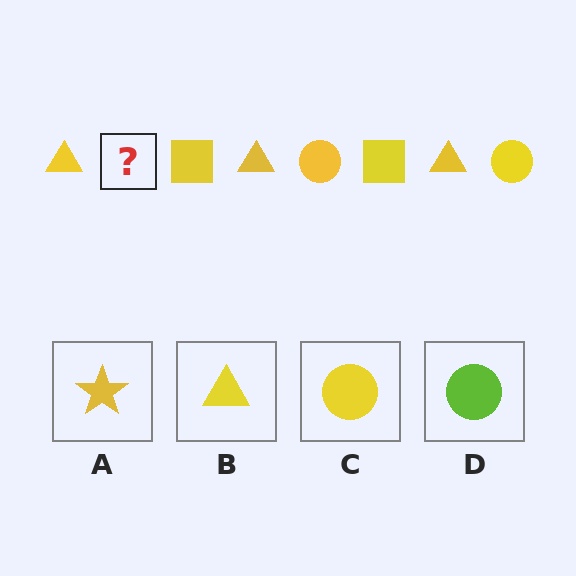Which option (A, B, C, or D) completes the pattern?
C.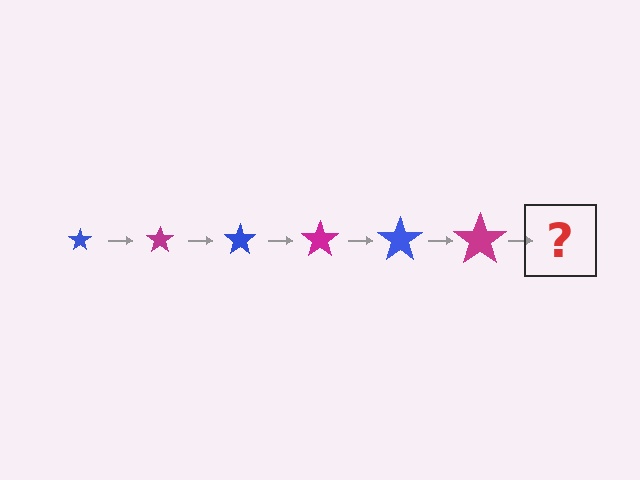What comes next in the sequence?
The next element should be a blue star, larger than the previous one.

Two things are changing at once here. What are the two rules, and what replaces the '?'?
The two rules are that the star grows larger each step and the color cycles through blue and magenta. The '?' should be a blue star, larger than the previous one.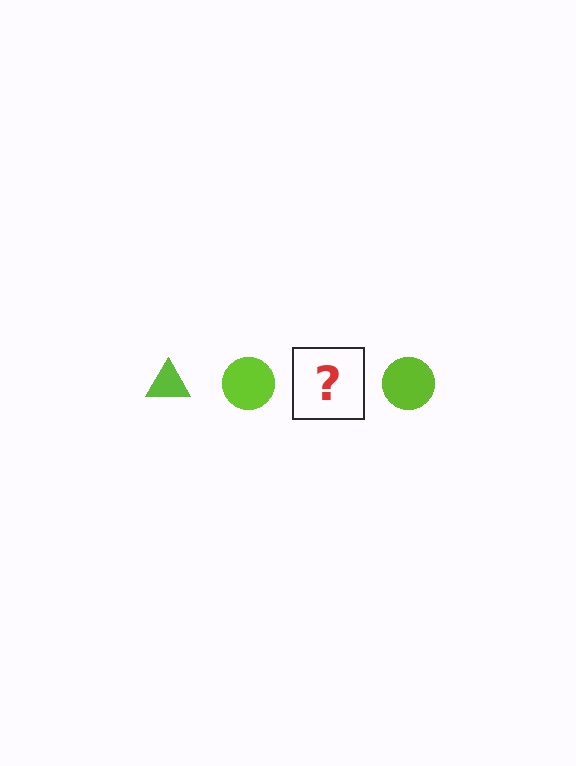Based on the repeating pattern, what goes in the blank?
The blank should be a lime triangle.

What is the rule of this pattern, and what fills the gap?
The rule is that the pattern cycles through triangle, circle shapes in lime. The gap should be filled with a lime triangle.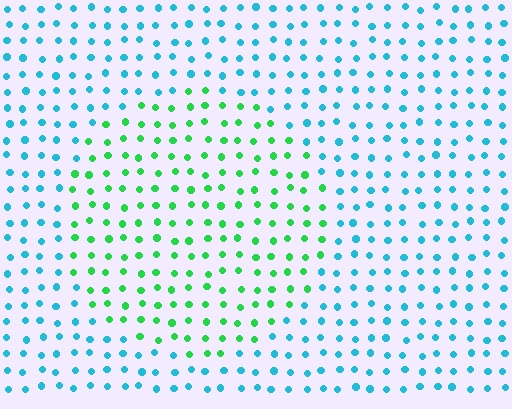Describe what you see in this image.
The image is filled with small cyan elements in a uniform arrangement. A circle-shaped region is visible where the elements are tinted to a slightly different hue, forming a subtle color boundary.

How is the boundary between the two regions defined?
The boundary is defined purely by a slight shift in hue (about 57 degrees). Spacing, size, and orientation are identical on both sides.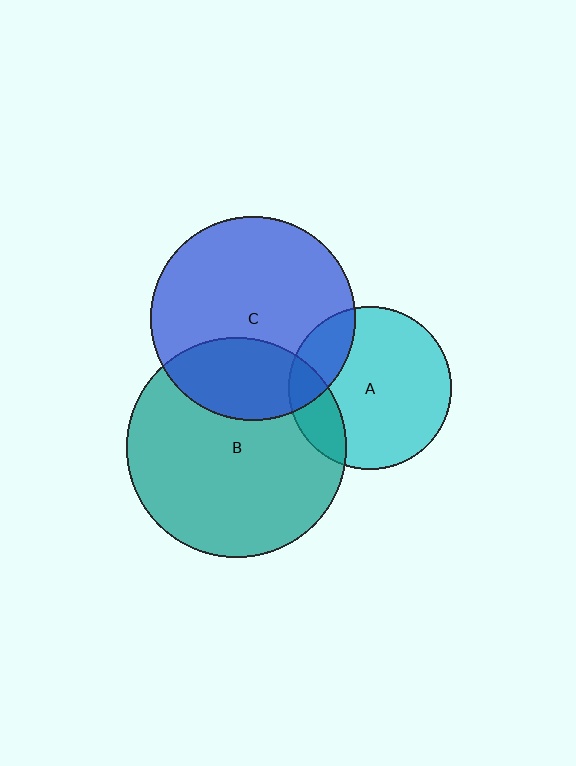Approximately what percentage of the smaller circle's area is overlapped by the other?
Approximately 30%.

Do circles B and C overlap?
Yes.